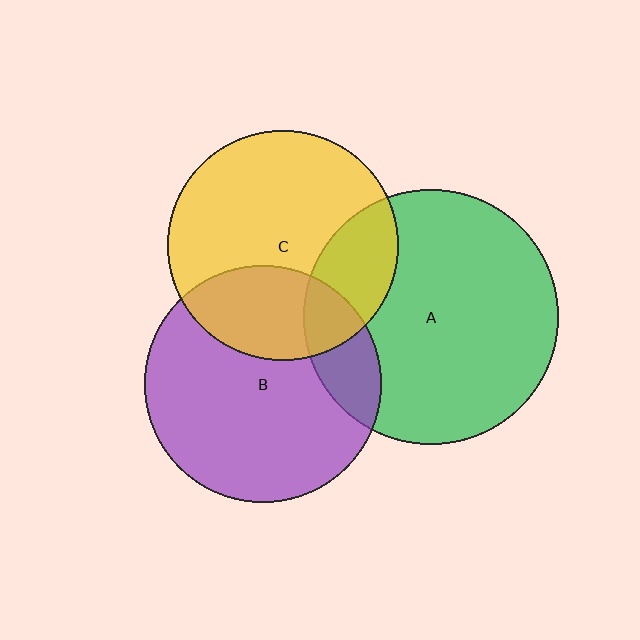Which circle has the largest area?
Circle A (green).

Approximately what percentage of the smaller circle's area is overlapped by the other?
Approximately 25%.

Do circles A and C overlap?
Yes.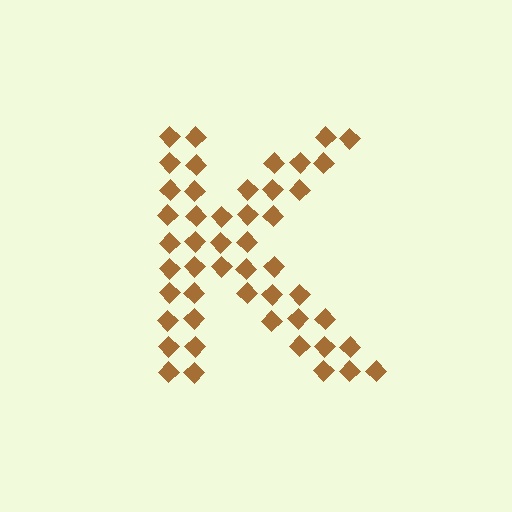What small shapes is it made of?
It is made of small diamonds.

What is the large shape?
The large shape is the letter K.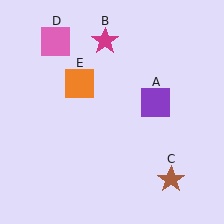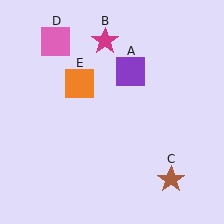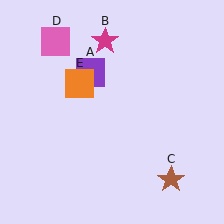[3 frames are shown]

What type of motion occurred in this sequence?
The purple square (object A) rotated counterclockwise around the center of the scene.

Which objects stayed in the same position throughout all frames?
Magenta star (object B) and brown star (object C) and pink square (object D) and orange square (object E) remained stationary.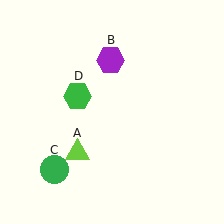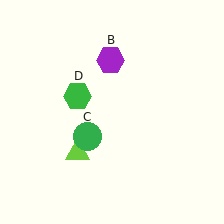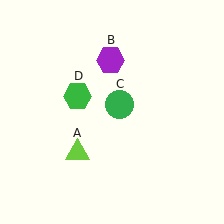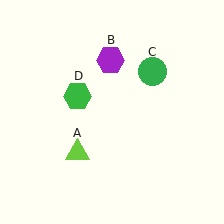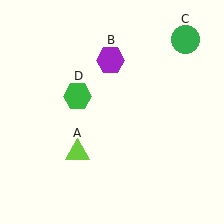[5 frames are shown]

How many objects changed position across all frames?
1 object changed position: green circle (object C).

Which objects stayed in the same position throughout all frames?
Lime triangle (object A) and purple hexagon (object B) and green hexagon (object D) remained stationary.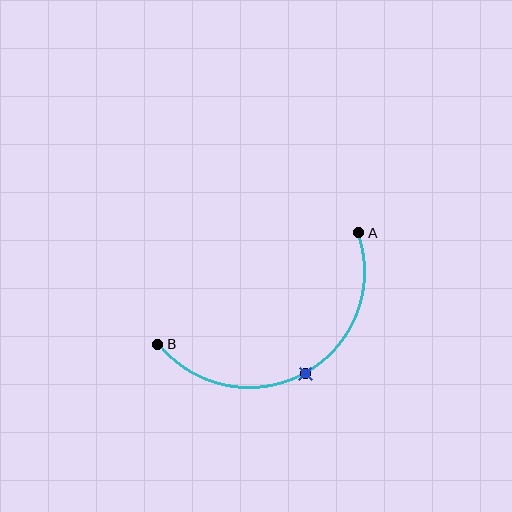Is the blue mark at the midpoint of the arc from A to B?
Yes. The blue mark lies on the arc at equal arc-length from both A and B — it is the arc midpoint.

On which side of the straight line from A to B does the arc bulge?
The arc bulges below the straight line connecting A and B.